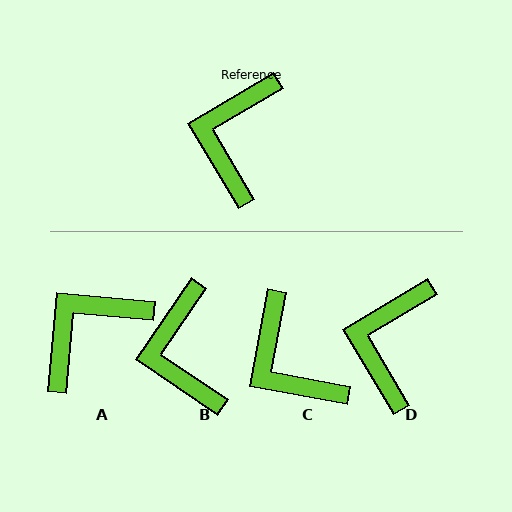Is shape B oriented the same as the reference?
No, it is off by about 25 degrees.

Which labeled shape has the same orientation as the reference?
D.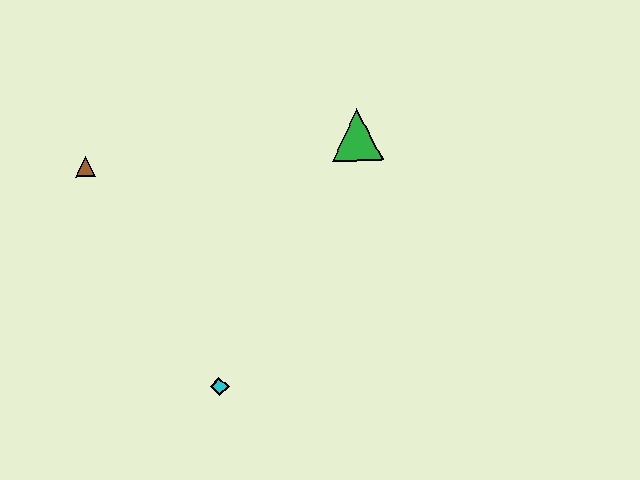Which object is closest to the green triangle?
The brown triangle is closest to the green triangle.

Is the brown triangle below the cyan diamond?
No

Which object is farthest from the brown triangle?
The green triangle is farthest from the brown triangle.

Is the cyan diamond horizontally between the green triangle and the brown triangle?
Yes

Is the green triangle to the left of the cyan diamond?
No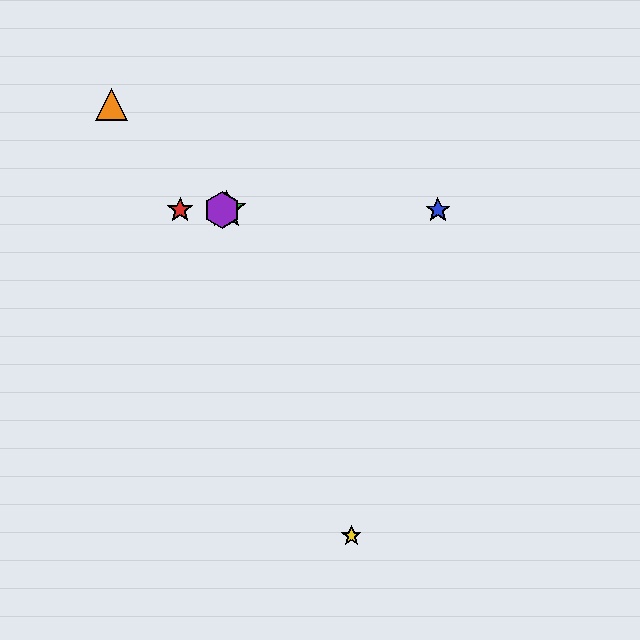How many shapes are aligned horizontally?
4 shapes (the red star, the blue star, the green star, the purple hexagon) are aligned horizontally.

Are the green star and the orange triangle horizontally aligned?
No, the green star is at y≈210 and the orange triangle is at y≈104.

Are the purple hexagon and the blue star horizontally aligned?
Yes, both are at y≈210.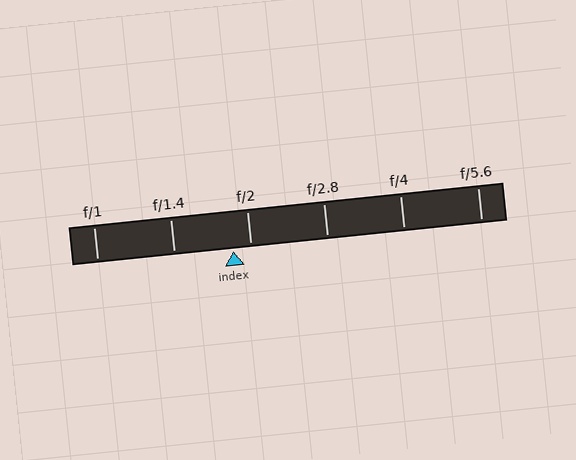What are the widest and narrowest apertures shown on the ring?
The widest aperture shown is f/1 and the narrowest is f/5.6.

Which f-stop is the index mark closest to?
The index mark is closest to f/2.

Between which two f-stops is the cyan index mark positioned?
The index mark is between f/1.4 and f/2.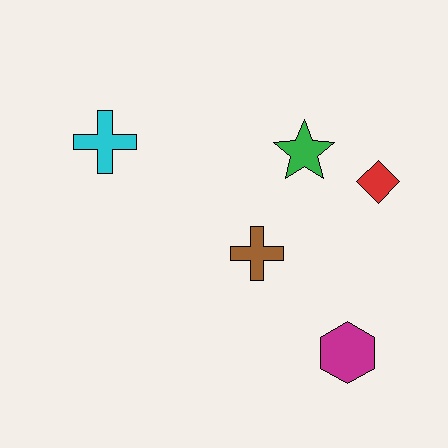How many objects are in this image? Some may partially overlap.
There are 5 objects.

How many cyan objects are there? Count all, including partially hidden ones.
There is 1 cyan object.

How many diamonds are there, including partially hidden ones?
There is 1 diamond.